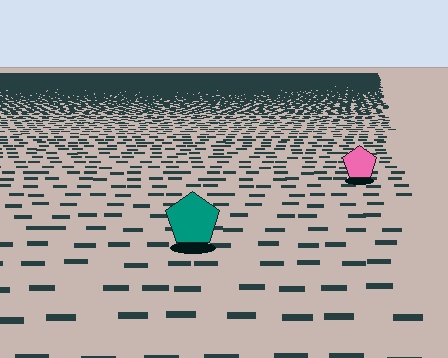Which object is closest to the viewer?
The teal pentagon is closest. The texture marks near it are larger and more spread out.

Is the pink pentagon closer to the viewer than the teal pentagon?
No. The teal pentagon is closer — you can tell from the texture gradient: the ground texture is coarser near it.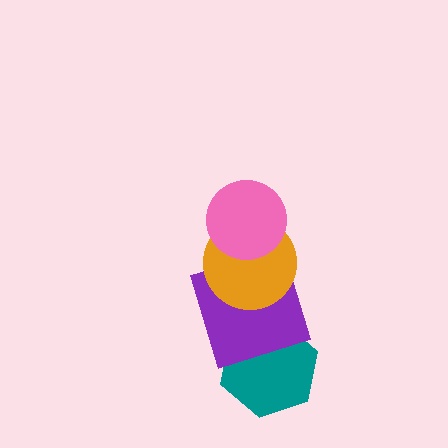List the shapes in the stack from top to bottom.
From top to bottom: the pink circle, the orange circle, the purple square, the teal hexagon.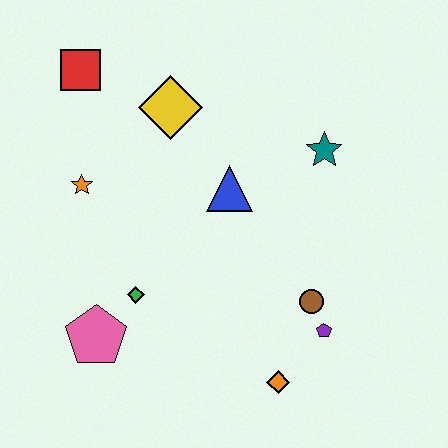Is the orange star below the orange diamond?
No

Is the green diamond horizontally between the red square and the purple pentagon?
Yes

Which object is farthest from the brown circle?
The red square is farthest from the brown circle.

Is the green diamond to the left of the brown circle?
Yes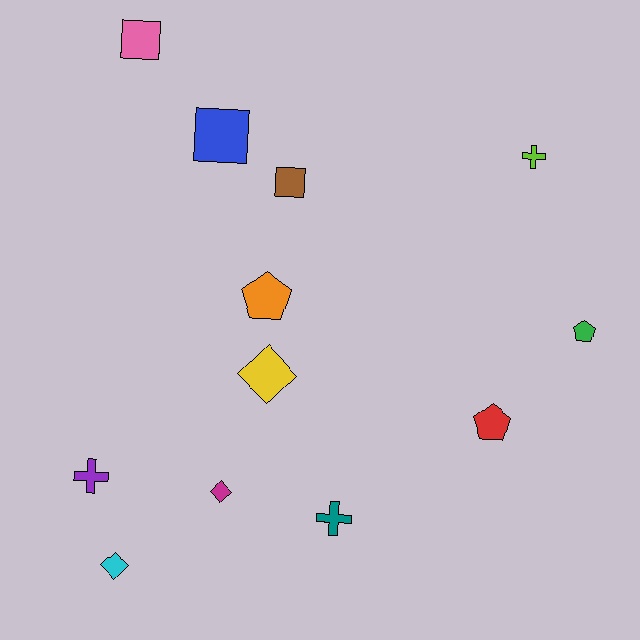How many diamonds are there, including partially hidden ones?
There are 3 diamonds.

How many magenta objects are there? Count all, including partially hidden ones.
There is 1 magenta object.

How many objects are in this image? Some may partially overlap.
There are 12 objects.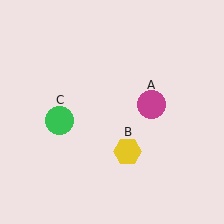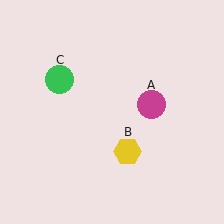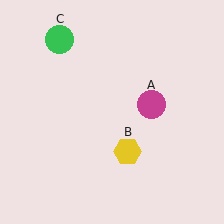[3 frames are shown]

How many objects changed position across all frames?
1 object changed position: green circle (object C).